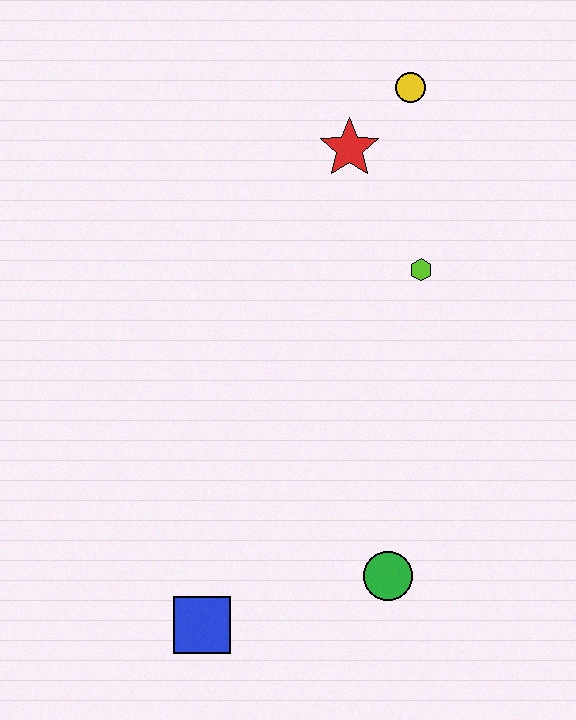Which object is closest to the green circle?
The blue square is closest to the green circle.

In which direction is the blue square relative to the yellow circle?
The blue square is below the yellow circle.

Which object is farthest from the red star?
The blue square is farthest from the red star.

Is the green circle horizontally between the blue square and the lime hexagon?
Yes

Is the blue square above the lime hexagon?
No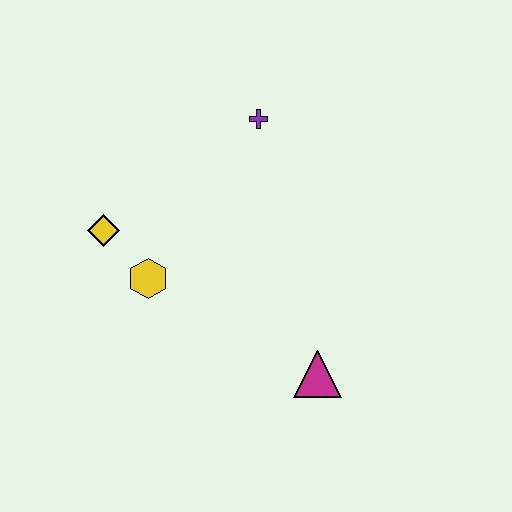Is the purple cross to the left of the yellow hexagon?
No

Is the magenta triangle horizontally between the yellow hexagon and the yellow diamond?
No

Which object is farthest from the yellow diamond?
The magenta triangle is farthest from the yellow diamond.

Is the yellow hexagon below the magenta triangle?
No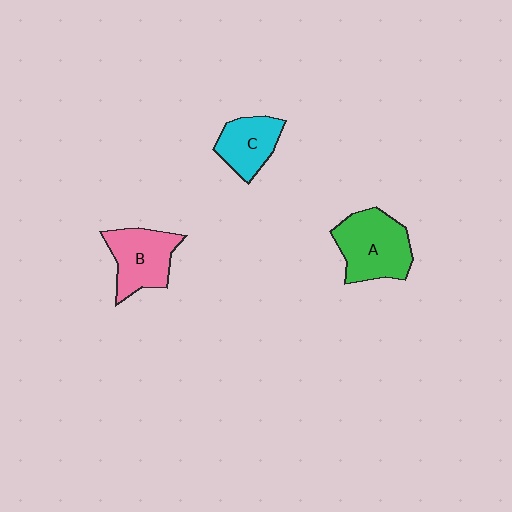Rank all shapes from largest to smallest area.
From largest to smallest: A (green), B (pink), C (cyan).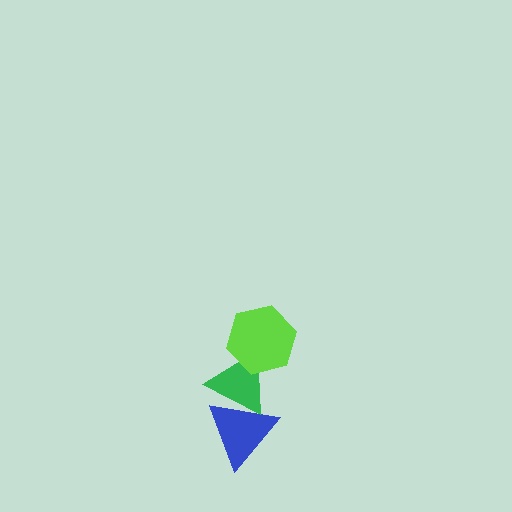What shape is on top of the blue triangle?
The green triangle is on top of the blue triangle.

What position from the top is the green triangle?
The green triangle is 2nd from the top.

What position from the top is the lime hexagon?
The lime hexagon is 1st from the top.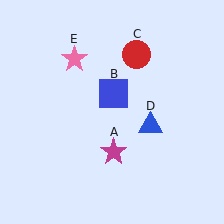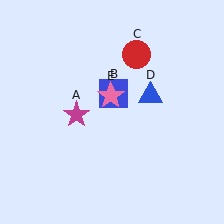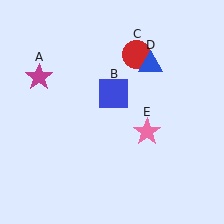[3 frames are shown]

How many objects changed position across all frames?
3 objects changed position: magenta star (object A), blue triangle (object D), pink star (object E).